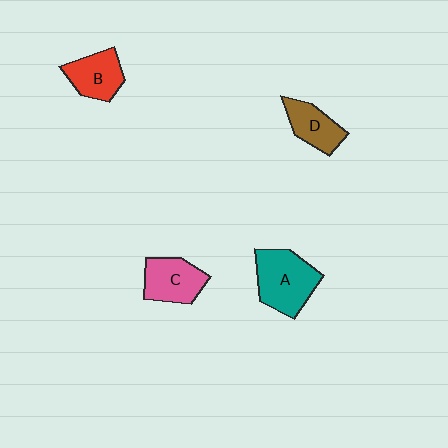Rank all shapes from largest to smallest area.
From largest to smallest: A (teal), C (pink), B (red), D (brown).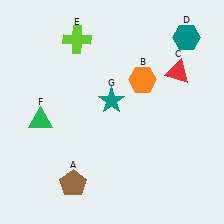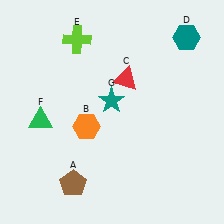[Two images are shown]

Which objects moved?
The objects that moved are: the orange hexagon (B), the red triangle (C).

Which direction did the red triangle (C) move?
The red triangle (C) moved left.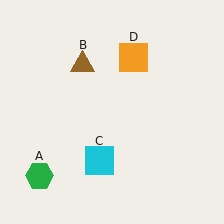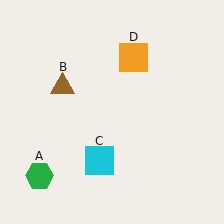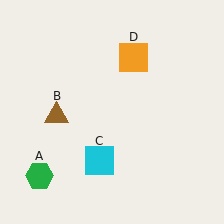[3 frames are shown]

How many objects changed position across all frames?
1 object changed position: brown triangle (object B).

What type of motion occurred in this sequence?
The brown triangle (object B) rotated counterclockwise around the center of the scene.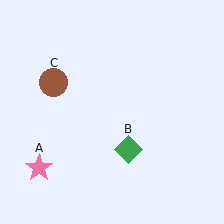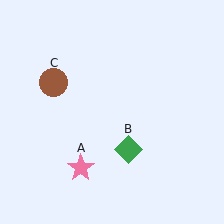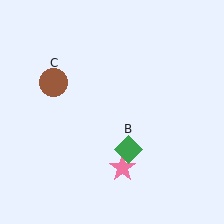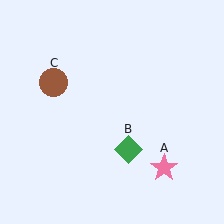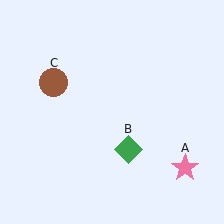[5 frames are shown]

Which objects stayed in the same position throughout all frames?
Green diamond (object B) and brown circle (object C) remained stationary.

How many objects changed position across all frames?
1 object changed position: pink star (object A).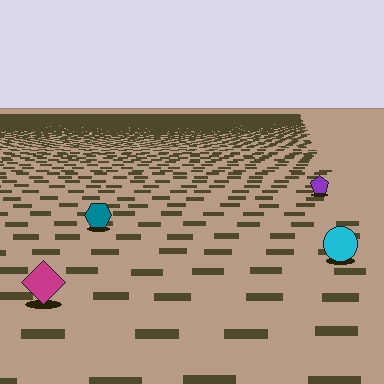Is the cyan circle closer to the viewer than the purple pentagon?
Yes. The cyan circle is closer — you can tell from the texture gradient: the ground texture is coarser near it.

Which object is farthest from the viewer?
The purple pentagon is farthest from the viewer. It appears smaller and the ground texture around it is denser.